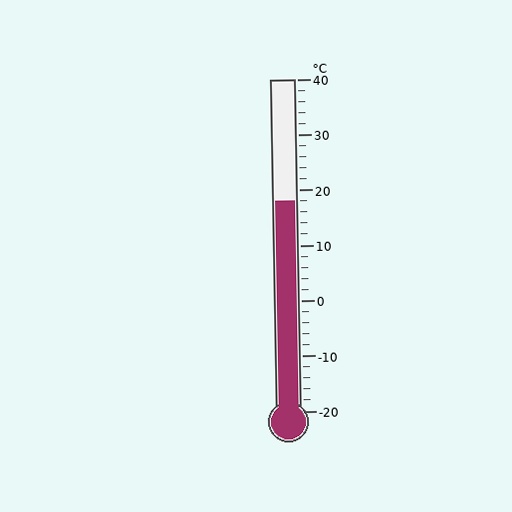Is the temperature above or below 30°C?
The temperature is below 30°C.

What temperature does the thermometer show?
The thermometer shows approximately 18°C.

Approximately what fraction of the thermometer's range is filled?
The thermometer is filled to approximately 65% of its range.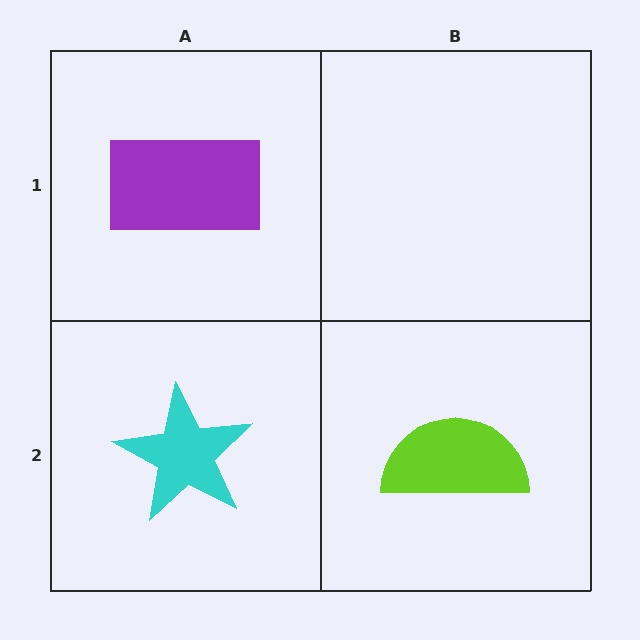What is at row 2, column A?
A cyan star.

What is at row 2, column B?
A lime semicircle.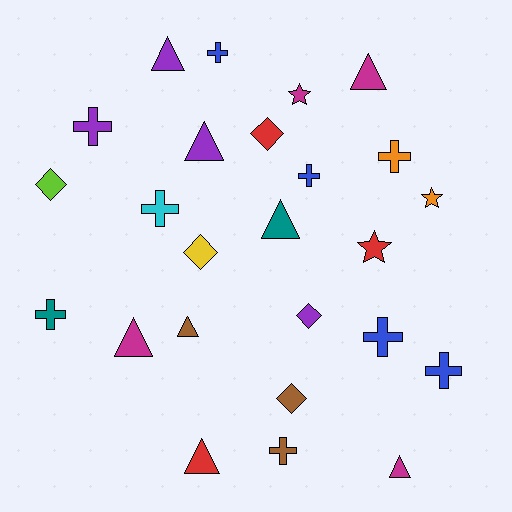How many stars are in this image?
There are 3 stars.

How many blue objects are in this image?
There are 4 blue objects.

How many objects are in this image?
There are 25 objects.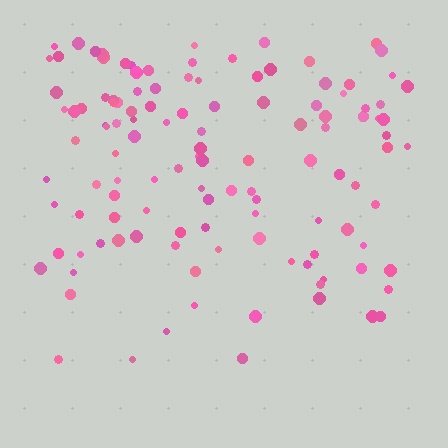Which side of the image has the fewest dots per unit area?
The bottom.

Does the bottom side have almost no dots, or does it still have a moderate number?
Still a moderate number, just noticeably fewer than the top.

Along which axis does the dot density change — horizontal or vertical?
Vertical.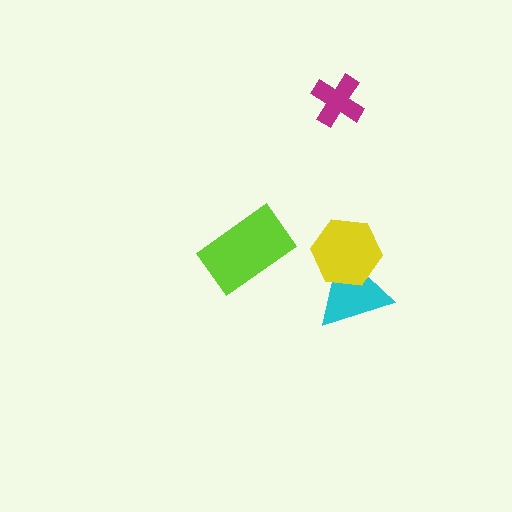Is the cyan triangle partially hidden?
Yes, it is partially covered by another shape.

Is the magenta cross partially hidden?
No, no other shape covers it.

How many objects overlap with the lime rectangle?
0 objects overlap with the lime rectangle.